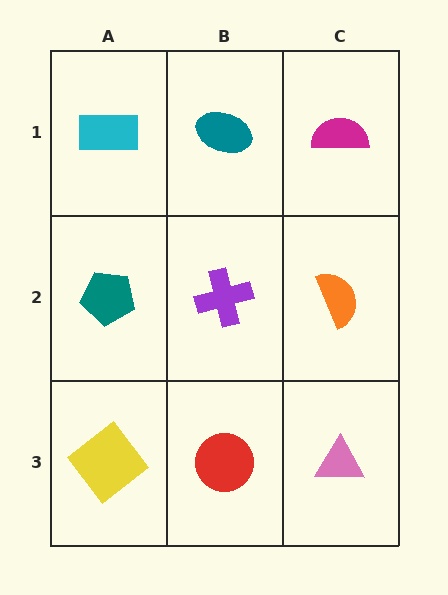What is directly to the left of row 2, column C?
A purple cross.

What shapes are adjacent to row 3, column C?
An orange semicircle (row 2, column C), a red circle (row 3, column B).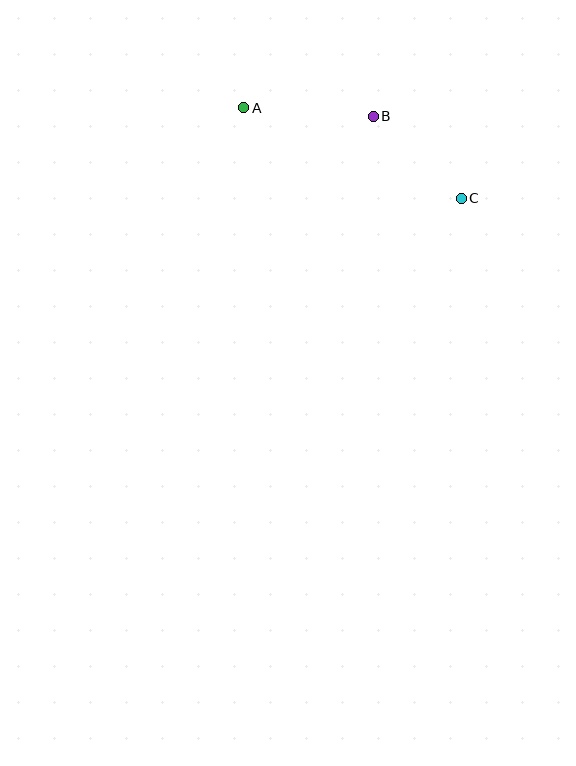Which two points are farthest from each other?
Points A and C are farthest from each other.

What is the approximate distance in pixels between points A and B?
The distance between A and B is approximately 130 pixels.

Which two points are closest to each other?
Points B and C are closest to each other.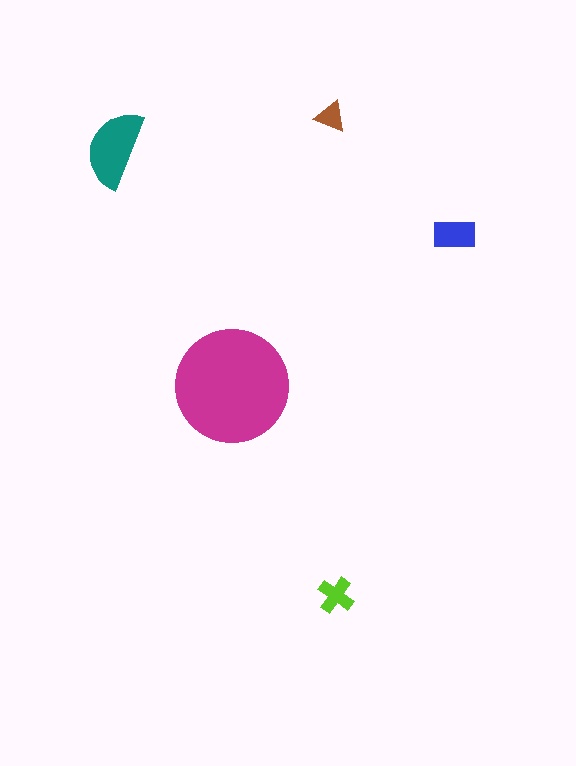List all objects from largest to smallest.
The magenta circle, the teal semicircle, the blue rectangle, the lime cross, the brown triangle.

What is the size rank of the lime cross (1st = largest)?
4th.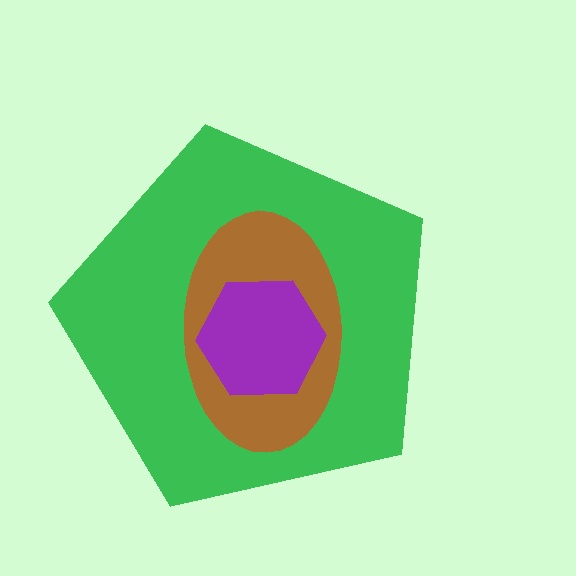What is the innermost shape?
The purple hexagon.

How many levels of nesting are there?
3.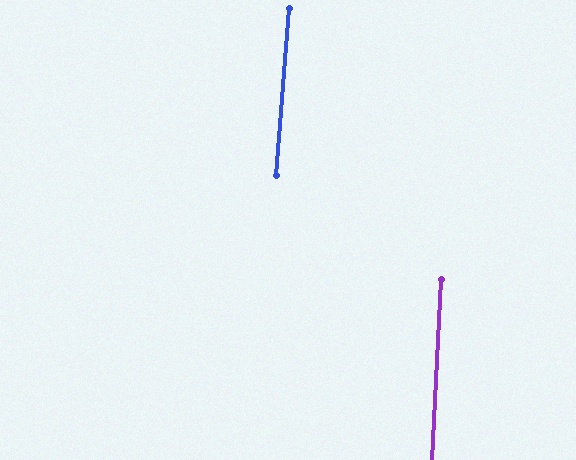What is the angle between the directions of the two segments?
Approximately 2 degrees.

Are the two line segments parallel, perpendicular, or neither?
Parallel — their directions differ by only 1.5°.